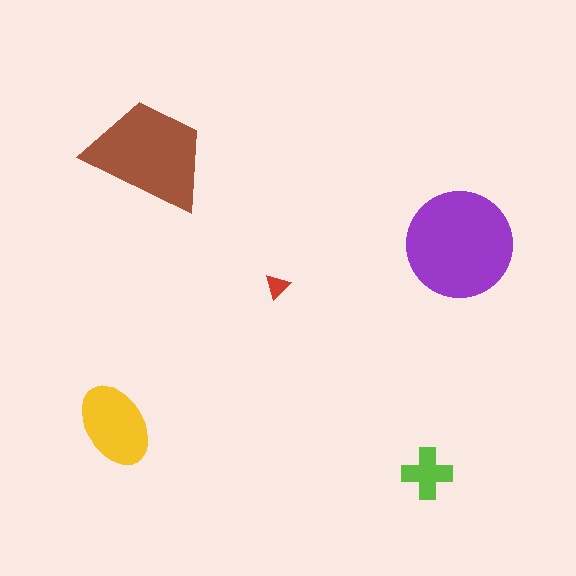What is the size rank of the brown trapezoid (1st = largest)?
2nd.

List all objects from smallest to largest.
The red triangle, the lime cross, the yellow ellipse, the brown trapezoid, the purple circle.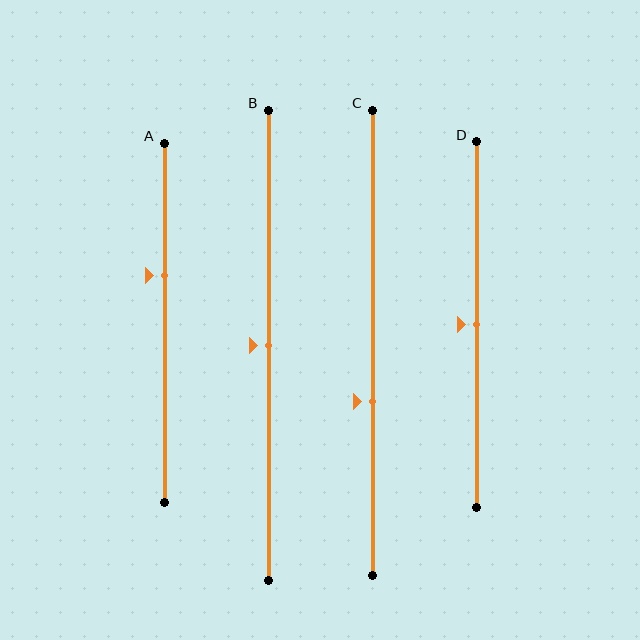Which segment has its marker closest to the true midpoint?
Segment B has its marker closest to the true midpoint.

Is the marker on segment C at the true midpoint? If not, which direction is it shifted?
No, the marker on segment C is shifted downward by about 13% of the segment length.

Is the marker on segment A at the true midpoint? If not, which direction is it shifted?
No, the marker on segment A is shifted upward by about 13% of the segment length.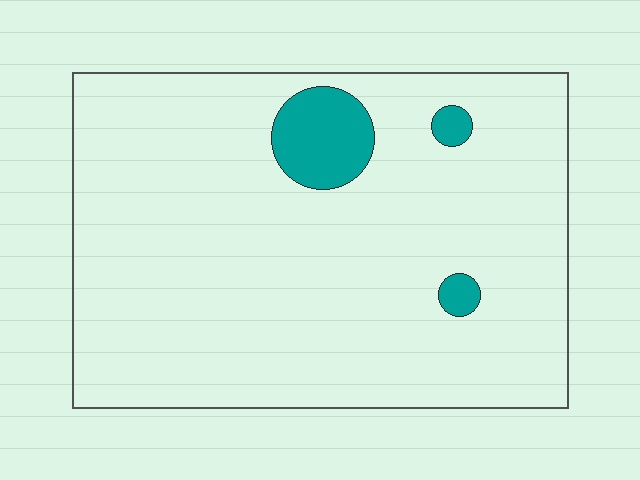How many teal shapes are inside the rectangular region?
3.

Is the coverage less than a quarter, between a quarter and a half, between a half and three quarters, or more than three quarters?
Less than a quarter.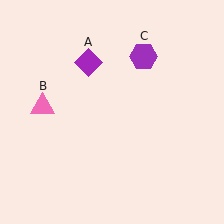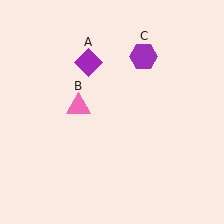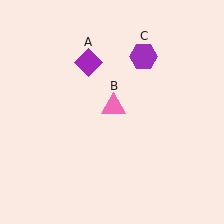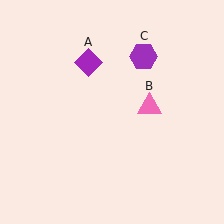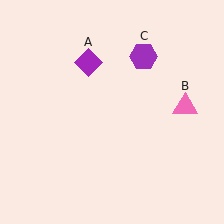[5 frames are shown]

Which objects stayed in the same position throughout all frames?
Purple diamond (object A) and purple hexagon (object C) remained stationary.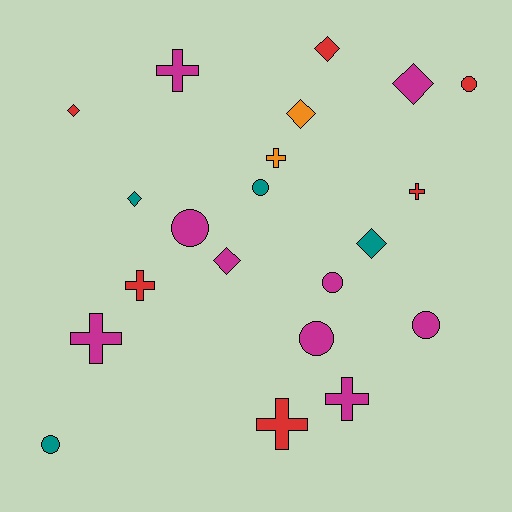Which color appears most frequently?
Magenta, with 9 objects.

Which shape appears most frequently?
Diamond, with 7 objects.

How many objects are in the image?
There are 21 objects.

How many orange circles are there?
There are no orange circles.